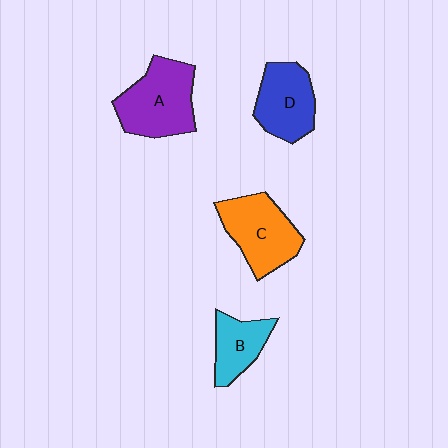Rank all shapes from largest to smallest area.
From largest to smallest: A (purple), C (orange), D (blue), B (cyan).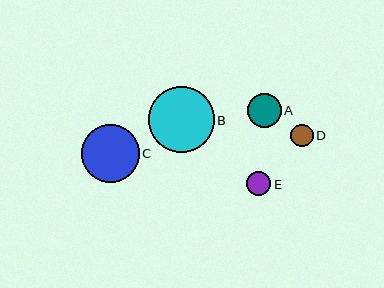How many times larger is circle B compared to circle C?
Circle B is approximately 1.1 times the size of circle C.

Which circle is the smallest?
Circle D is the smallest with a size of approximately 23 pixels.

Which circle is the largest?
Circle B is the largest with a size of approximately 66 pixels.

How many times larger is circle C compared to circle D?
Circle C is approximately 2.5 times the size of circle D.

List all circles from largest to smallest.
From largest to smallest: B, C, A, E, D.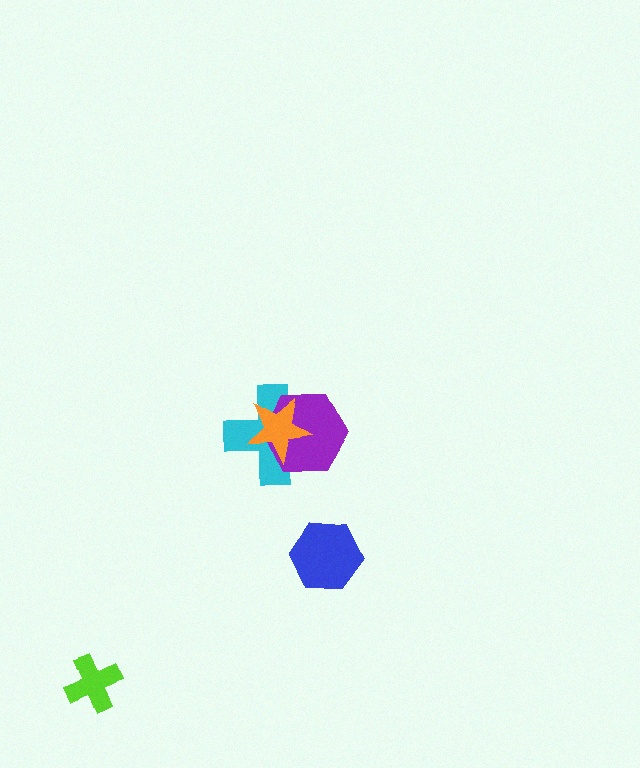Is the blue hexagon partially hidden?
No, no other shape covers it.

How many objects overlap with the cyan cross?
2 objects overlap with the cyan cross.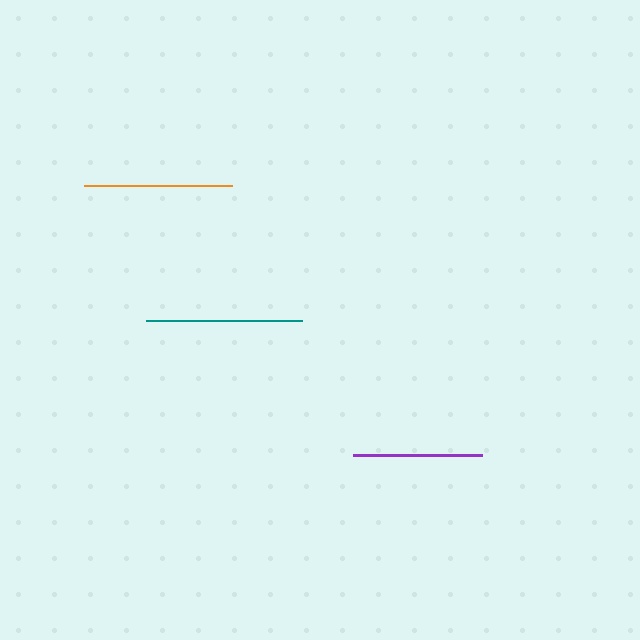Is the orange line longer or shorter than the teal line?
The teal line is longer than the orange line.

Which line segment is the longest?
The teal line is the longest at approximately 156 pixels.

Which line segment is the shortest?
The purple line is the shortest at approximately 130 pixels.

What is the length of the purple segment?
The purple segment is approximately 130 pixels long.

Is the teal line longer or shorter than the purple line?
The teal line is longer than the purple line.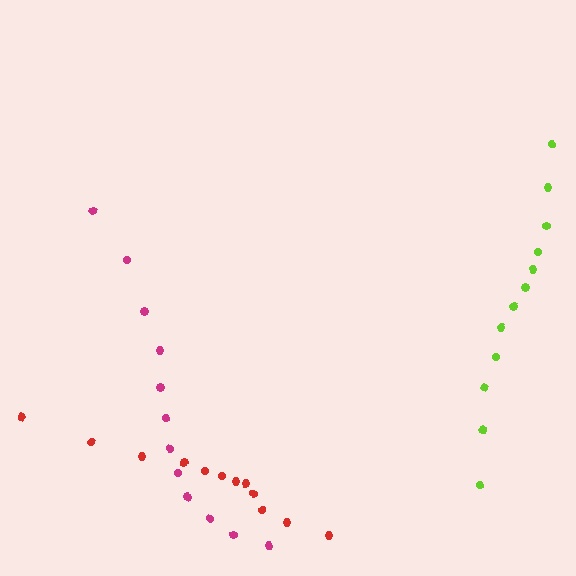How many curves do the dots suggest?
There are 3 distinct paths.